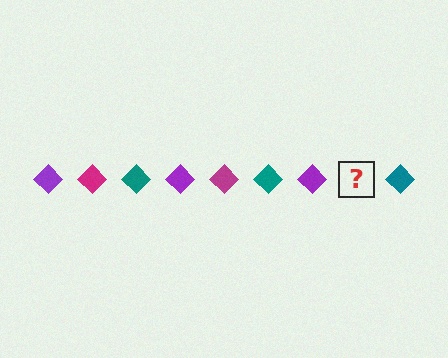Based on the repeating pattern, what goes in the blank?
The blank should be a magenta diamond.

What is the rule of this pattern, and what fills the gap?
The rule is that the pattern cycles through purple, magenta, teal diamonds. The gap should be filled with a magenta diamond.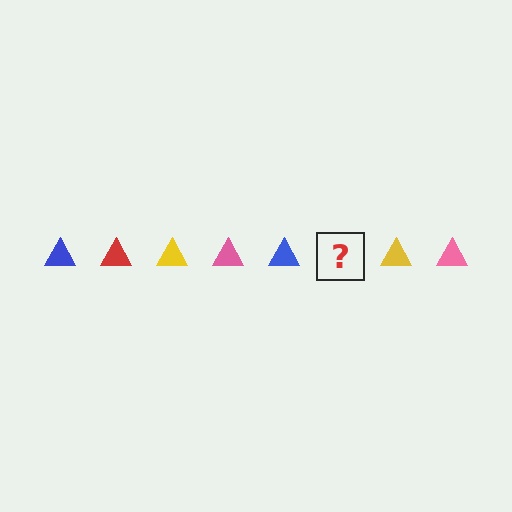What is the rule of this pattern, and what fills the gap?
The rule is that the pattern cycles through blue, red, yellow, pink triangles. The gap should be filled with a red triangle.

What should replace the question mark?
The question mark should be replaced with a red triangle.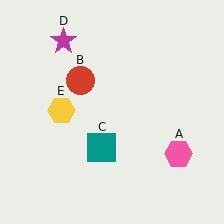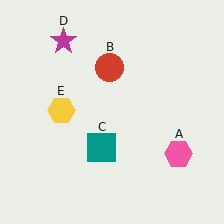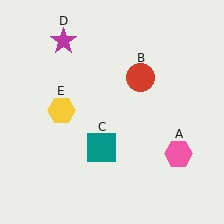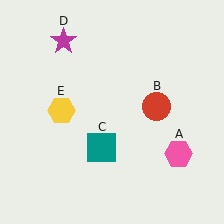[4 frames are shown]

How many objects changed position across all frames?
1 object changed position: red circle (object B).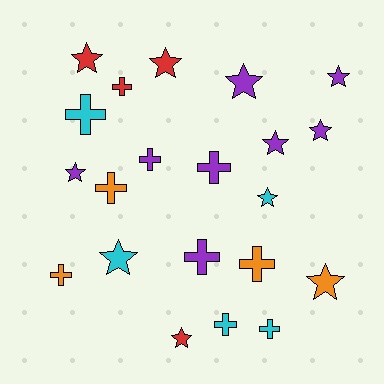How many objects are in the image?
There are 21 objects.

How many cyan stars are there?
There are 2 cyan stars.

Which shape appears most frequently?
Star, with 11 objects.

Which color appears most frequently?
Purple, with 8 objects.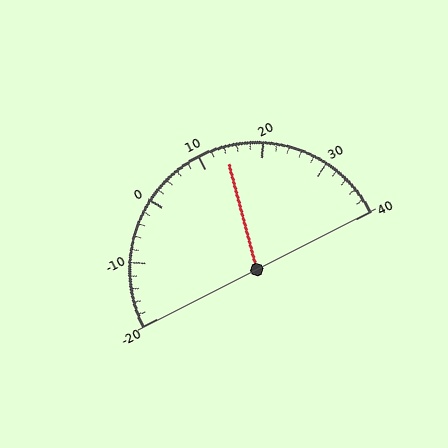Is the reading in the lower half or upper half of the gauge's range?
The reading is in the upper half of the range (-20 to 40).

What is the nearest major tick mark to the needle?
The nearest major tick mark is 10.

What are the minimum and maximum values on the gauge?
The gauge ranges from -20 to 40.